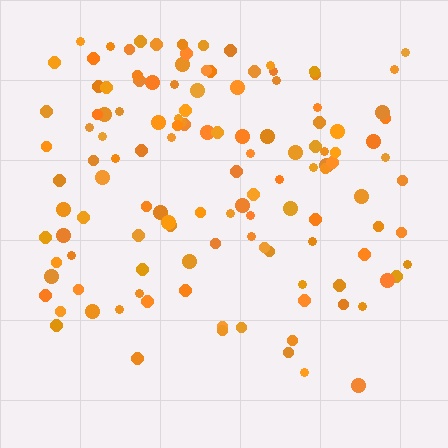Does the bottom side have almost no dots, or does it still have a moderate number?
Still a moderate number, just noticeably fewer than the top.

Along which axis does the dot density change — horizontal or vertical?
Vertical.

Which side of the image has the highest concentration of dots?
The top.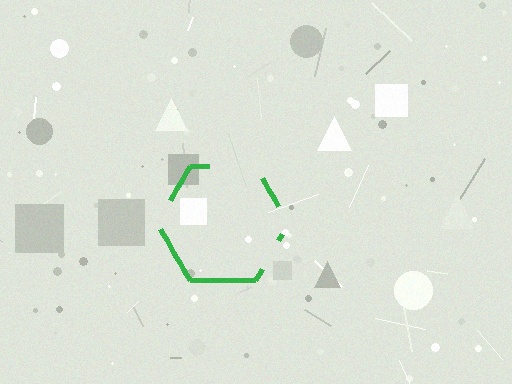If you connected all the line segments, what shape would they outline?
They would outline a hexagon.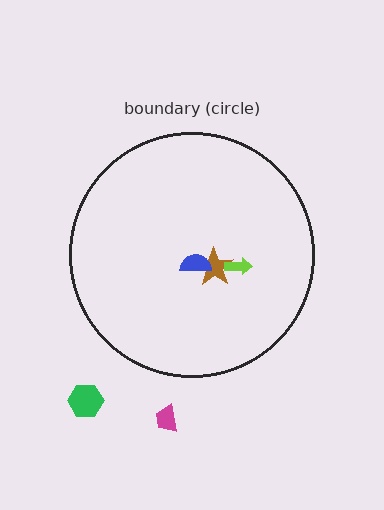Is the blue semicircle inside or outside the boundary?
Inside.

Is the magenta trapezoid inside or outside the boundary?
Outside.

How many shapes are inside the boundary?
3 inside, 2 outside.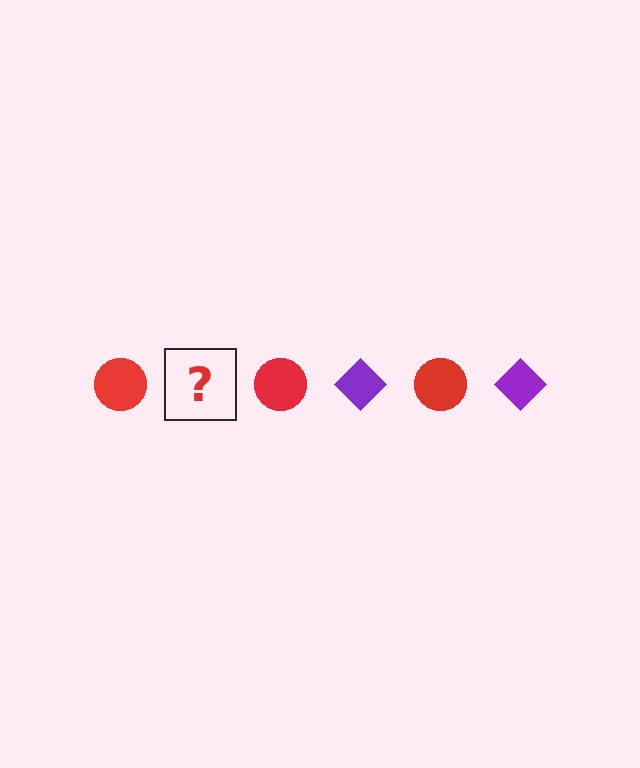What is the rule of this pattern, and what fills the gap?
The rule is that the pattern alternates between red circle and purple diamond. The gap should be filled with a purple diamond.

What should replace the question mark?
The question mark should be replaced with a purple diamond.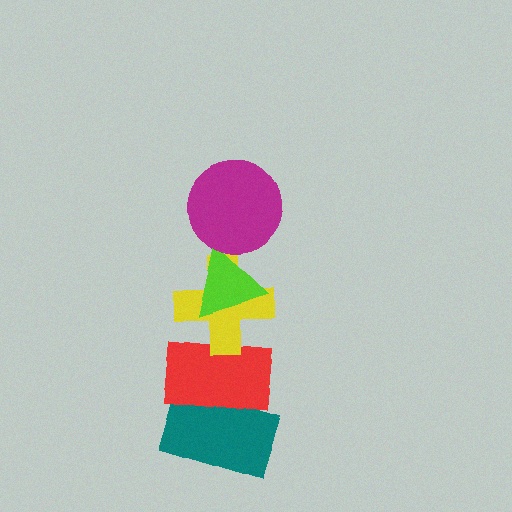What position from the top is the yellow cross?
The yellow cross is 3rd from the top.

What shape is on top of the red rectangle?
The yellow cross is on top of the red rectangle.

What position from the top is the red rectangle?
The red rectangle is 4th from the top.